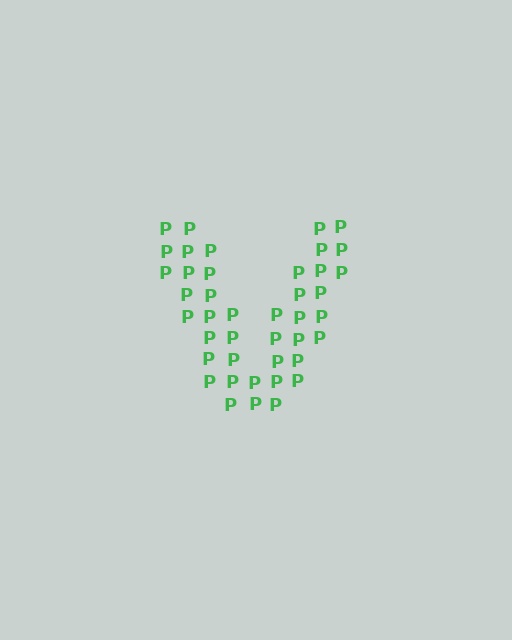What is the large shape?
The large shape is the letter V.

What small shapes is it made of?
It is made of small letter P's.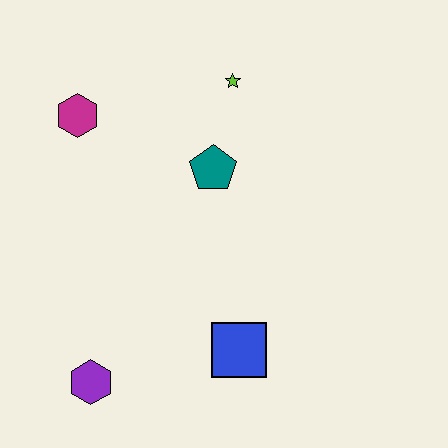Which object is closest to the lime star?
The teal pentagon is closest to the lime star.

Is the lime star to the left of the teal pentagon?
No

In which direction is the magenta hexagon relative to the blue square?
The magenta hexagon is above the blue square.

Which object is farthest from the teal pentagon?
The purple hexagon is farthest from the teal pentagon.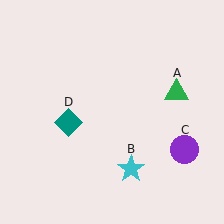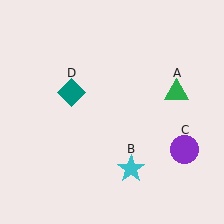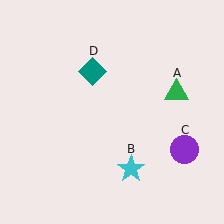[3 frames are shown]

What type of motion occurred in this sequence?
The teal diamond (object D) rotated clockwise around the center of the scene.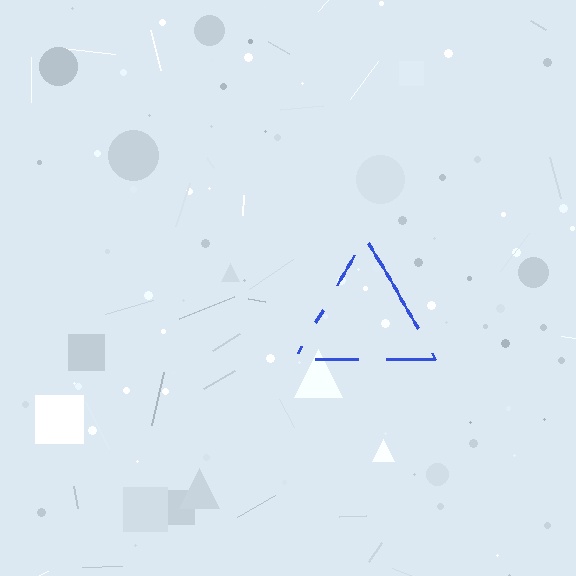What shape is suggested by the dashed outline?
The dashed outline suggests a triangle.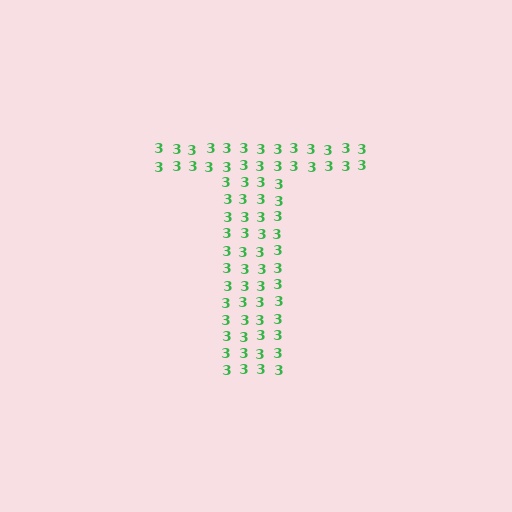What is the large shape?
The large shape is the letter T.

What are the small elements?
The small elements are digit 3's.